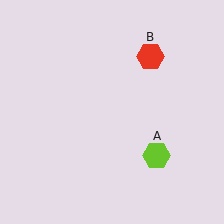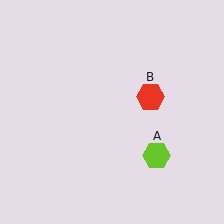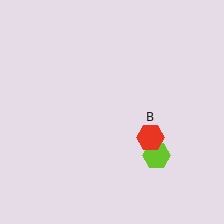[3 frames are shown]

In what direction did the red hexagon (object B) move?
The red hexagon (object B) moved down.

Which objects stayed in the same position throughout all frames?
Lime hexagon (object A) remained stationary.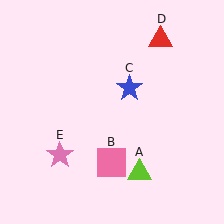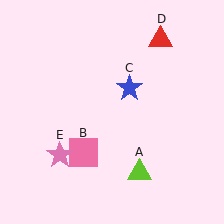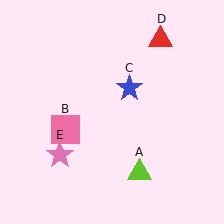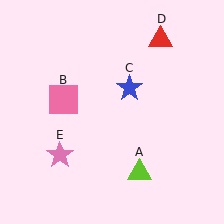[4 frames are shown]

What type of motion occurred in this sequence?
The pink square (object B) rotated clockwise around the center of the scene.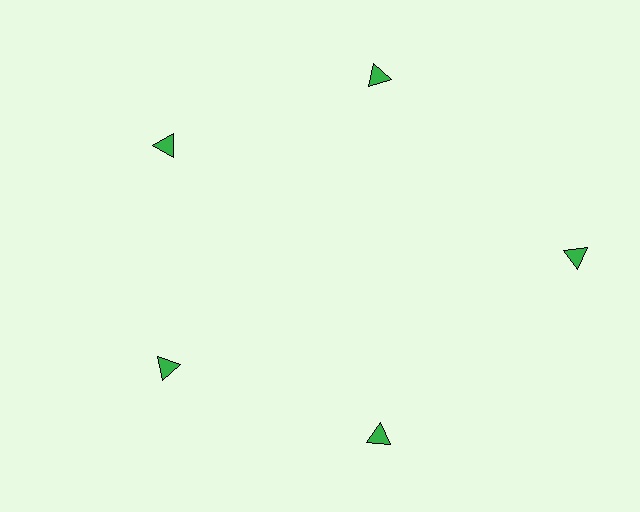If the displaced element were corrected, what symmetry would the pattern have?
It would have 5-fold rotational symmetry — the pattern would map onto itself every 72 degrees.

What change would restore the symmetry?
The symmetry would be restored by moving it inward, back onto the ring so that all 5 triangles sit at equal angles and equal distance from the center.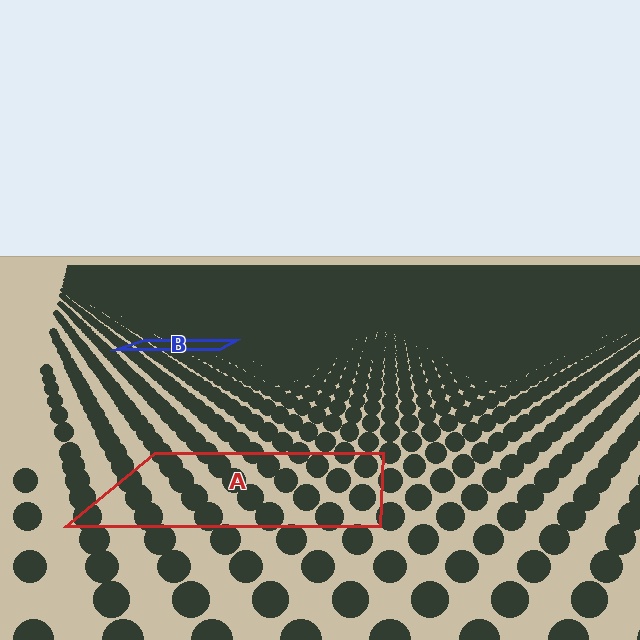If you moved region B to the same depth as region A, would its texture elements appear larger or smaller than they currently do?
They would appear larger. At a closer depth, the same texture elements are projected at a bigger on-screen size.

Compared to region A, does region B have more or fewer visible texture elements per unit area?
Region B has more texture elements per unit area — they are packed more densely because it is farther away.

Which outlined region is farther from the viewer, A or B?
Region B is farther from the viewer — the texture elements inside it appear smaller and more densely packed.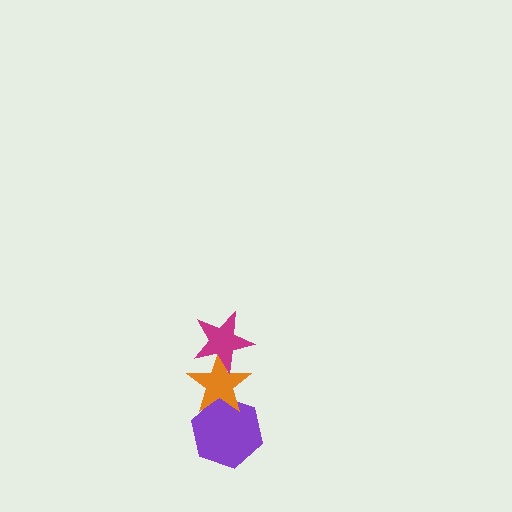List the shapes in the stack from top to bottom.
From top to bottom: the magenta star, the orange star, the purple hexagon.